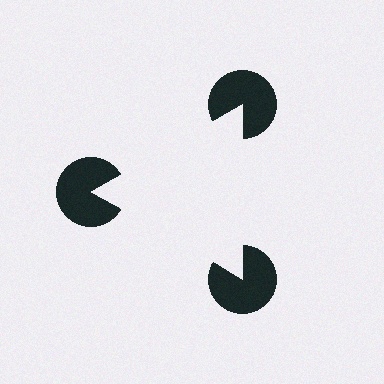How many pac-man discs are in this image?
There are 3 — one at each vertex of the illusory triangle.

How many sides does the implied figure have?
3 sides.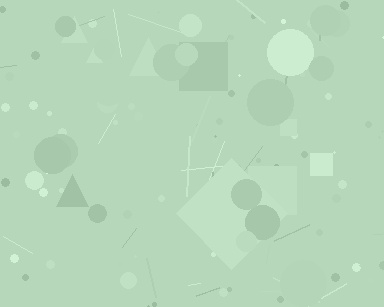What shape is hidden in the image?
A diamond is hidden in the image.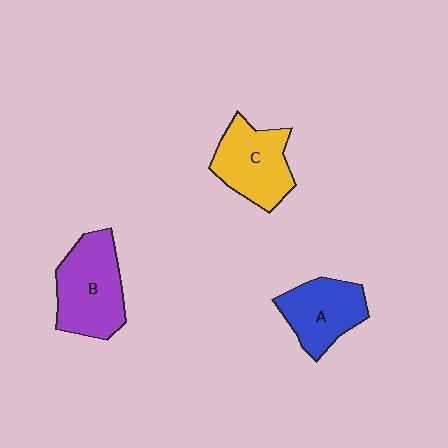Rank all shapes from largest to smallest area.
From largest to smallest: B (purple), C (yellow), A (blue).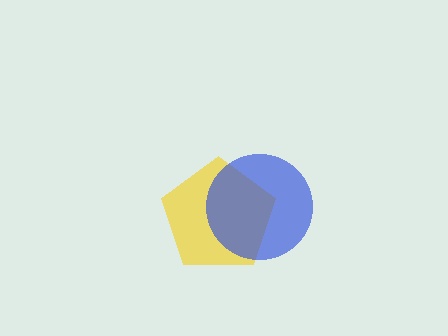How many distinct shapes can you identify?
There are 2 distinct shapes: a yellow pentagon, a blue circle.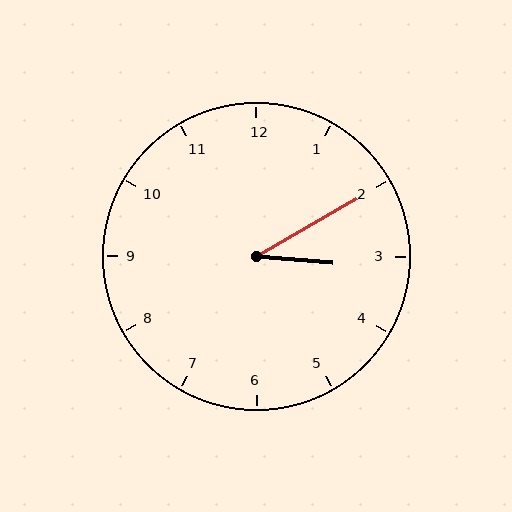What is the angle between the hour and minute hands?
Approximately 35 degrees.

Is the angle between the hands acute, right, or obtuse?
It is acute.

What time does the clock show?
3:10.